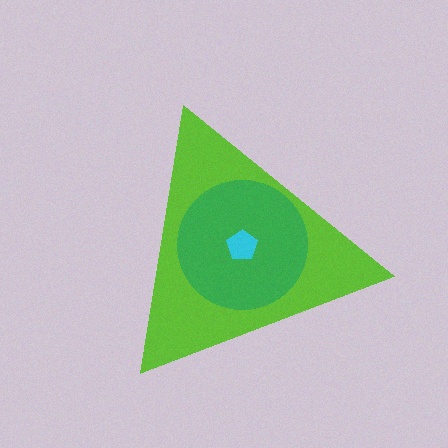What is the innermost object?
The cyan pentagon.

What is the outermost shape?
The lime triangle.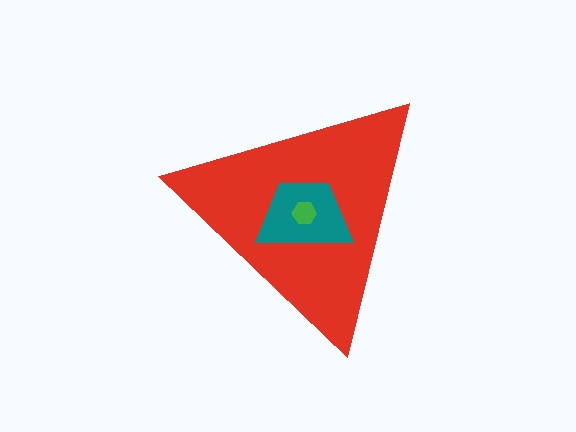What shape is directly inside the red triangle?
The teal trapezoid.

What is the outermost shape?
The red triangle.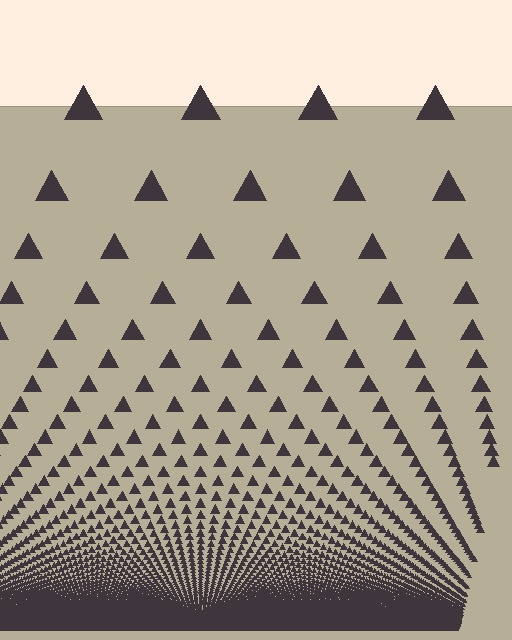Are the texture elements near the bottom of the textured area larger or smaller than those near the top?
Smaller. The gradient is inverted — elements near the bottom are smaller and denser.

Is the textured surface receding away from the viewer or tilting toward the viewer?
The surface appears to tilt toward the viewer. Texture elements get larger and sparser toward the top.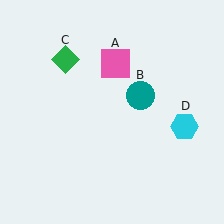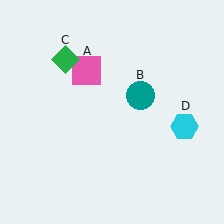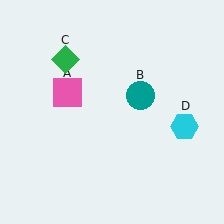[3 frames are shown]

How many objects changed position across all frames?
1 object changed position: pink square (object A).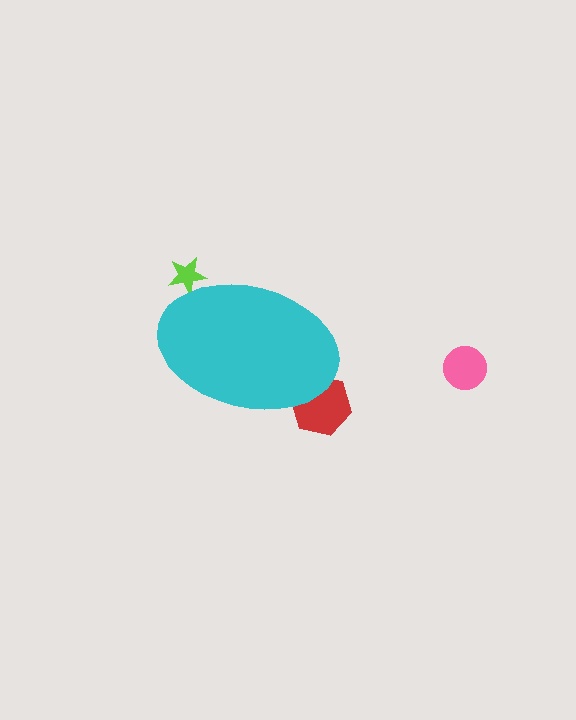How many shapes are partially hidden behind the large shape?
2 shapes are partially hidden.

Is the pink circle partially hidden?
No, the pink circle is fully visible.